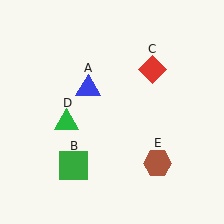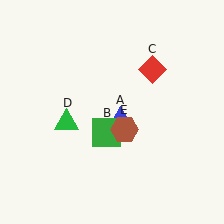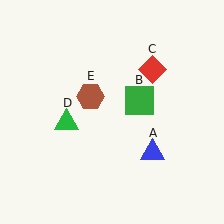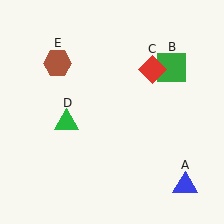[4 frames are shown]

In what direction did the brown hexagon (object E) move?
The brown hexagon (object E) moved up and to the left.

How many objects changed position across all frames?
3 objects changed position: blue triangle (object A), green square (object B), brown hexagon (object E).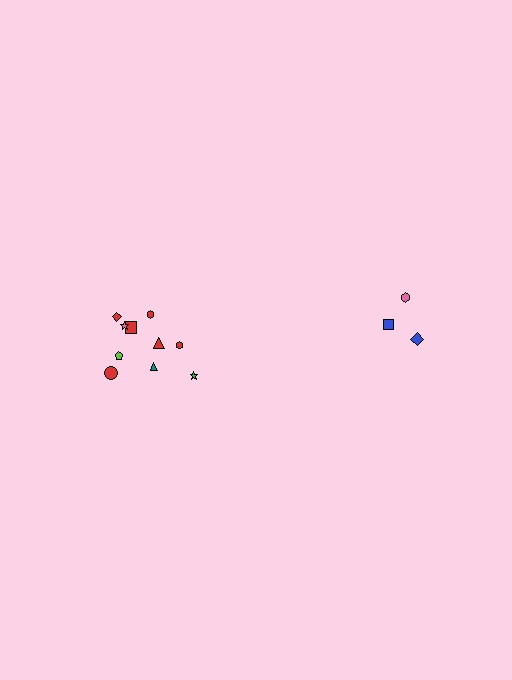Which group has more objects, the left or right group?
The left group.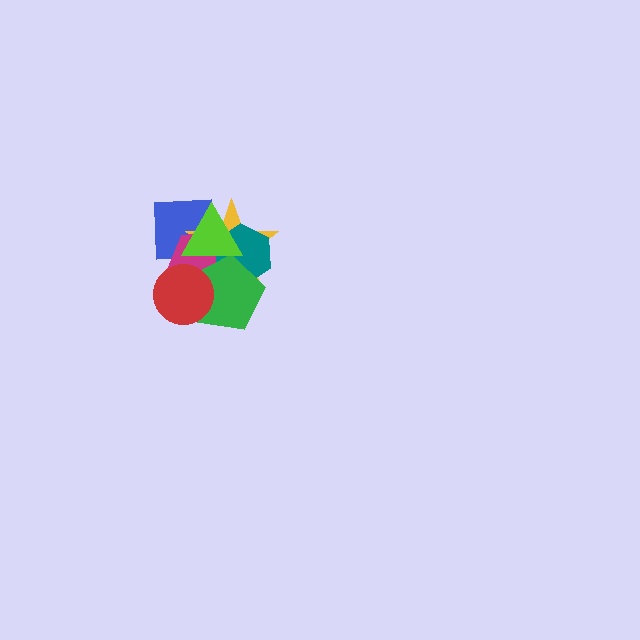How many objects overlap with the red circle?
3 objects overlap with the red circle.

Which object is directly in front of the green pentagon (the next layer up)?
The lime triangle is directly in front of the green pentagon.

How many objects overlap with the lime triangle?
5 objects overlap with the lime triangle.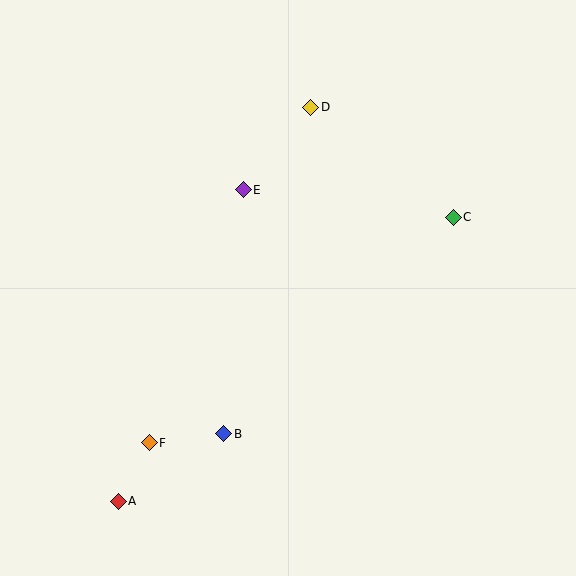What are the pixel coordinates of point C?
Point C is at (453, 217).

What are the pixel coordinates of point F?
Point F is at (149, 443).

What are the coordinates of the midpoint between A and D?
The midpoint between A and D is at (214, 304).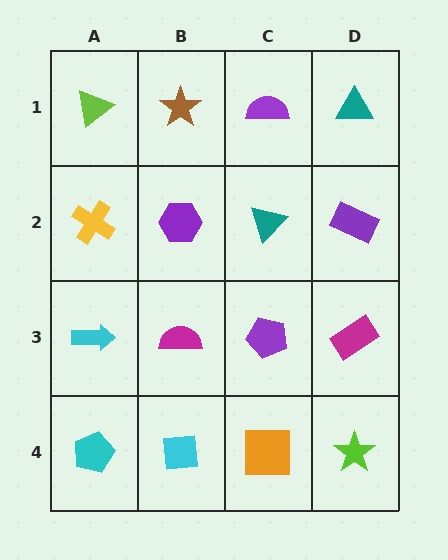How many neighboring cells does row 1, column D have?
2.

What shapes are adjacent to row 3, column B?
A purple hexagon (row 2, column B), a cyan square (row 4, column B), a cyan arrow (row 3, column A), a purple pentagon (row 3, column C).